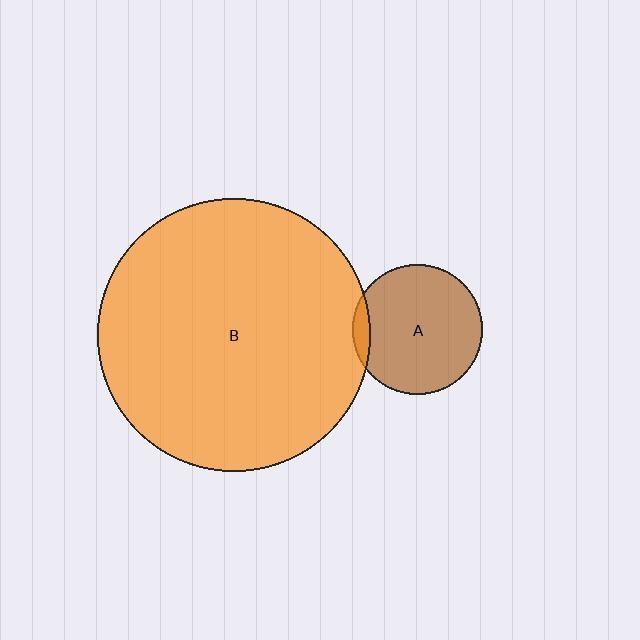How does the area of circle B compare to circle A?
Approximately 4.4 times.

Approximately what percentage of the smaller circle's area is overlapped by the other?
Approximately 5%.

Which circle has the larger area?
Circle B (orange).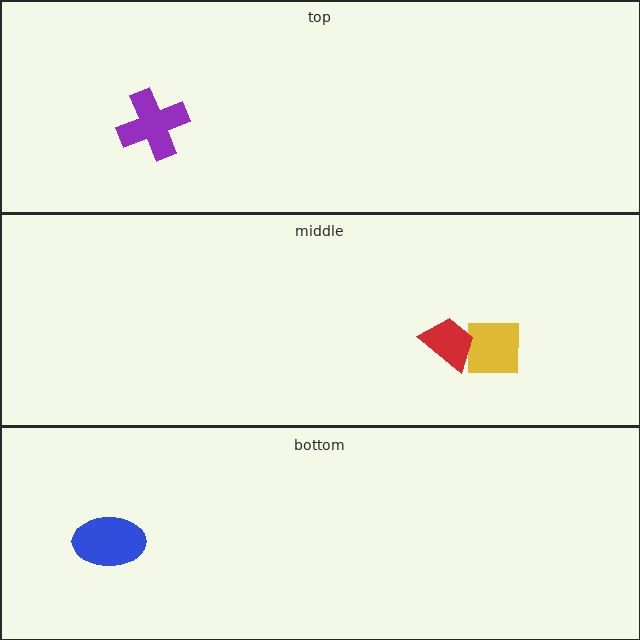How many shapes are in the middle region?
2.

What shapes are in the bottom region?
The blue ellipse.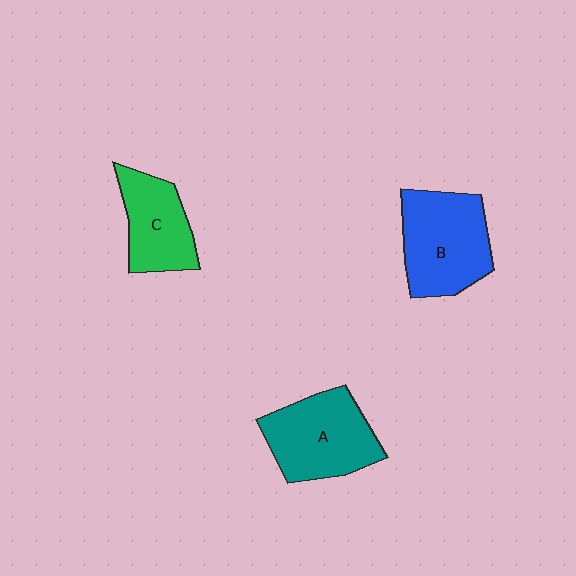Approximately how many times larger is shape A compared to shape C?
Approximately 1.3 times.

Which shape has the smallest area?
Shape C (green).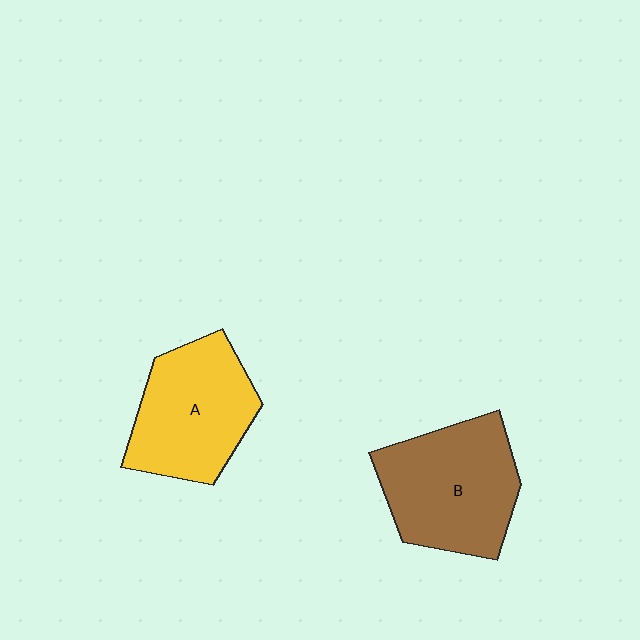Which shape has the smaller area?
Shape A (yellow).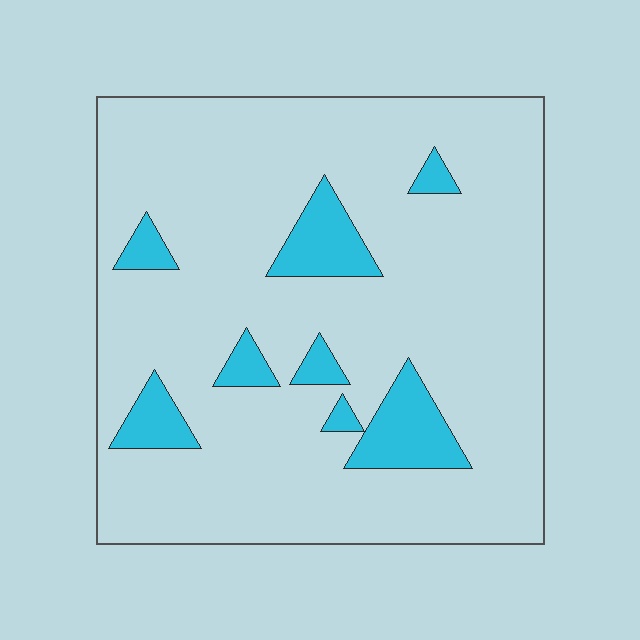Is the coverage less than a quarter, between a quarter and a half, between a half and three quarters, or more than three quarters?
Less than a quarter.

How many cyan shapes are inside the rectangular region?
8.